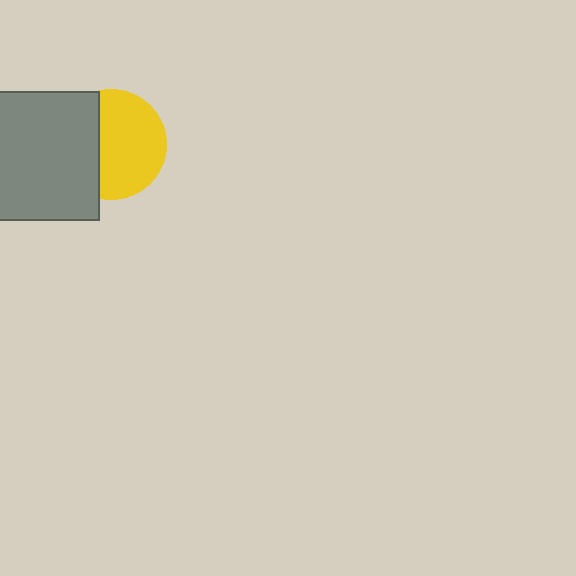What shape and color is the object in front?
The object in front is a gray square.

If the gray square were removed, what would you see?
You would see the complete yellow circle.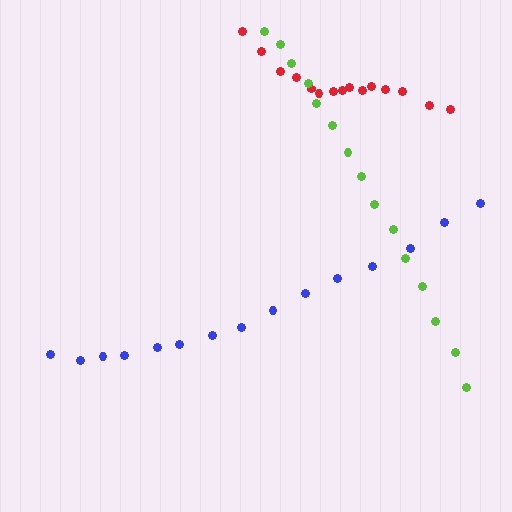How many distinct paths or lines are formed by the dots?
There are 3 distinct paths.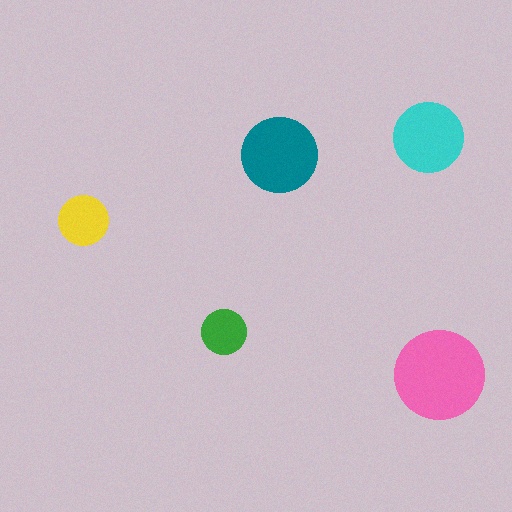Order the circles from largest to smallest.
the pink one, the teal one, the cyan one, the yellow one, the green one.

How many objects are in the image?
There are 5 objects in the image.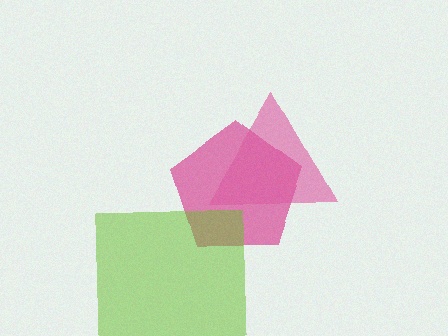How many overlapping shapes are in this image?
There are 3 overlapping shapes in the image.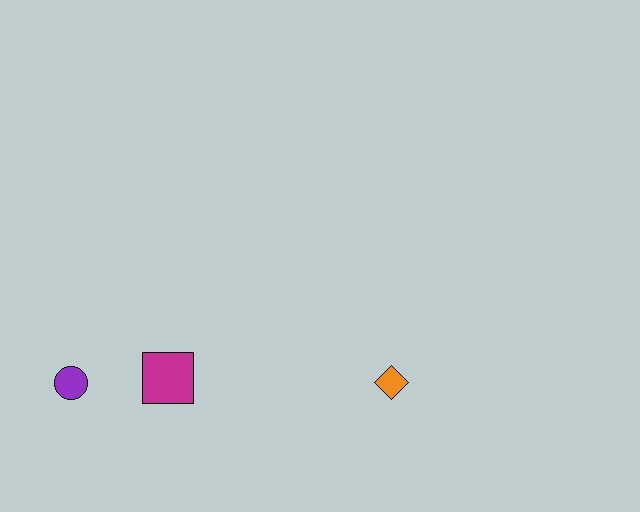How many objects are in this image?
There are 3 objects.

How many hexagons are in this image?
There are no hexagons.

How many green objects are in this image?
There are no green objects.